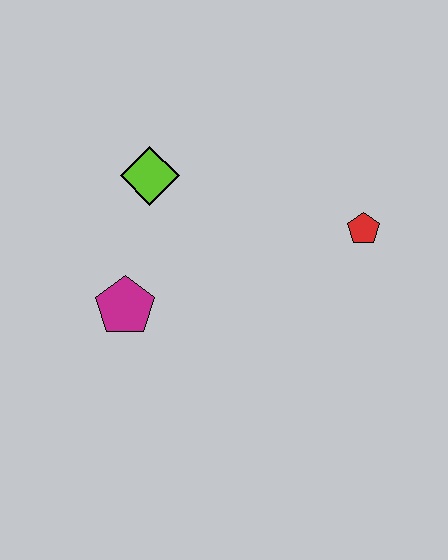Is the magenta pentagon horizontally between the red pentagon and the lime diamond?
No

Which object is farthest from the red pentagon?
The magenta pentagon is farthest from the red pentagon.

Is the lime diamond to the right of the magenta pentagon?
Yes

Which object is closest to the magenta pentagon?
The lime diamond is closest to the magenta pentagon.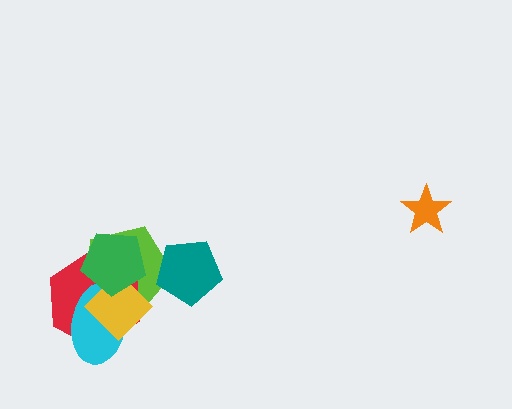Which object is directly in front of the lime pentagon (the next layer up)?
The red hexagon is directly in front of the lime pentagon.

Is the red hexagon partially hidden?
Yes, it is partially covered by another shape.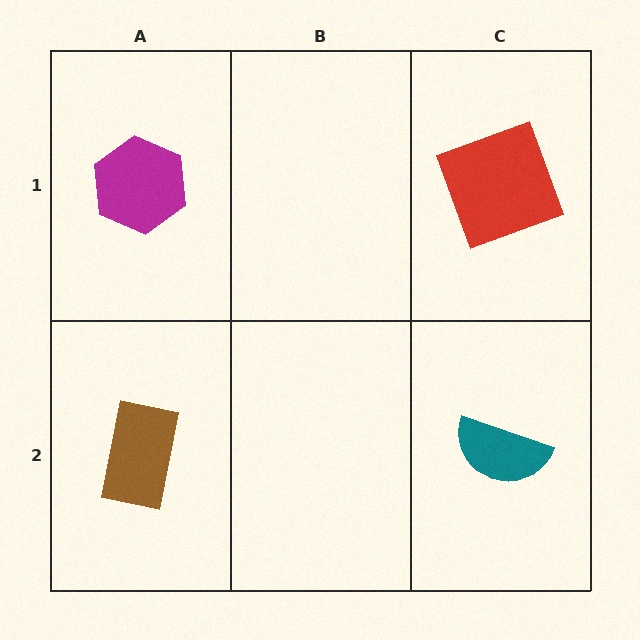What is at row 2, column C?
A teal semicircle.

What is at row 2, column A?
A brown rectangle.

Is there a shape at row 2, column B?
No, that cell is empty.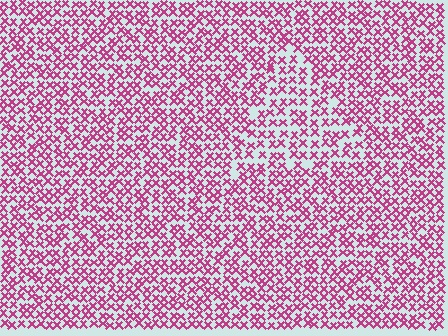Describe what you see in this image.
The image contains small magenta elements arranged at two different densities. A triangle-shaped region is visible where the elements are less densely packed than the surrounding area.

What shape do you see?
I see a triangle.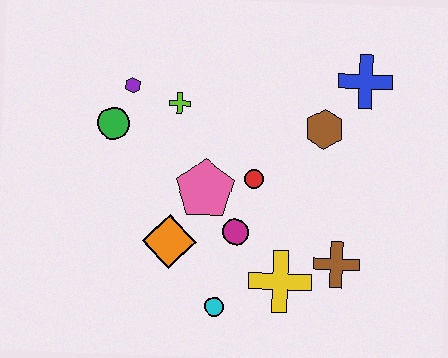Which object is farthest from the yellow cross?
The purple hexagon is farthest from the yellow cross.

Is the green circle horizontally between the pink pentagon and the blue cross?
No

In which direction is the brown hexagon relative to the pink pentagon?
The brown hexagon is to the right of the pink pentagon.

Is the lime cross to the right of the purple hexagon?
Yes